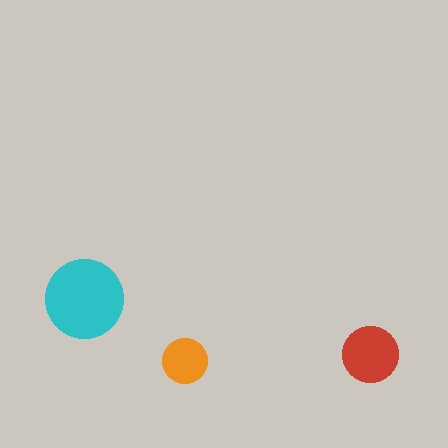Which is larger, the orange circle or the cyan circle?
The cyan one.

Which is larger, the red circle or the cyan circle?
The cyan one.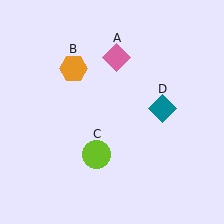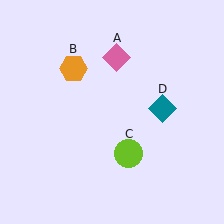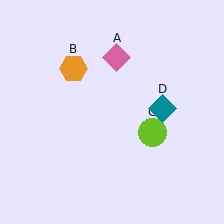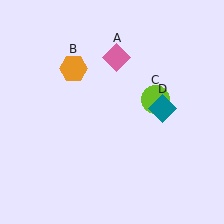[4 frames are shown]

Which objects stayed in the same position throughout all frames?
Pink diamond (object A) and orange hexagon (object B) and teal diamond (object D) remained stationary.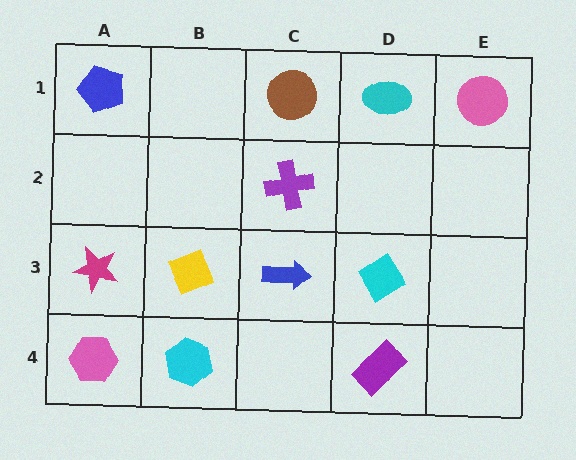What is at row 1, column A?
A blue pentagon.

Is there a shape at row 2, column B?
No, that cell is empty.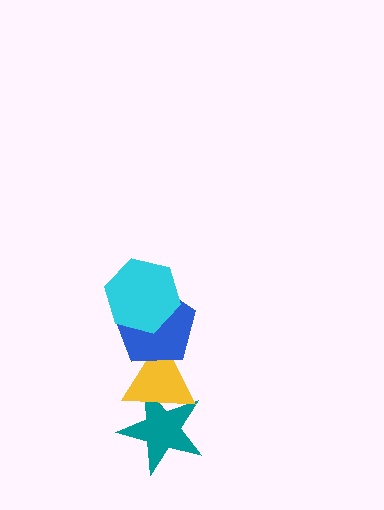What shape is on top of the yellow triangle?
The blue pentagon is on top of the yellow triangle.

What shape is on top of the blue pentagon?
The cyan hexagon is on top of the blue pentagon.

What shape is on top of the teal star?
The yellow triangle is on top of the teal star.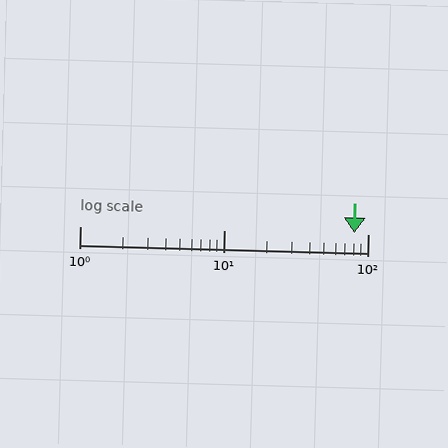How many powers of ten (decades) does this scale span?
The scale spans 2 decades, from 1 to 100.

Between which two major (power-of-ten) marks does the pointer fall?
The pointer is between 10 and 100.